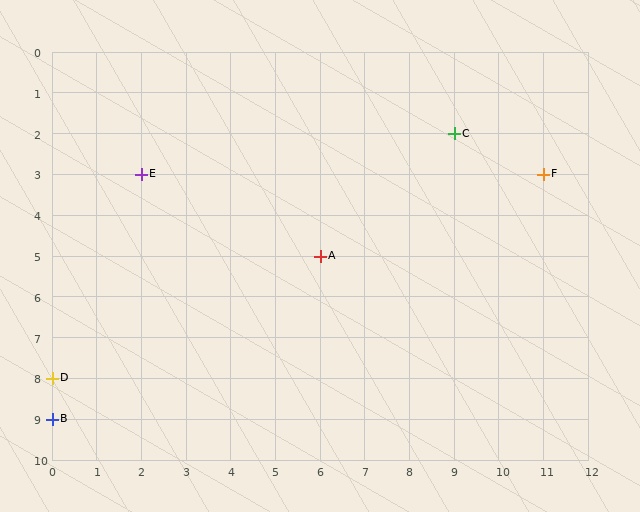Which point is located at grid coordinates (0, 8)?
Point D is at (0, 8).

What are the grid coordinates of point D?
Point D is at grid coordinates (0, 8).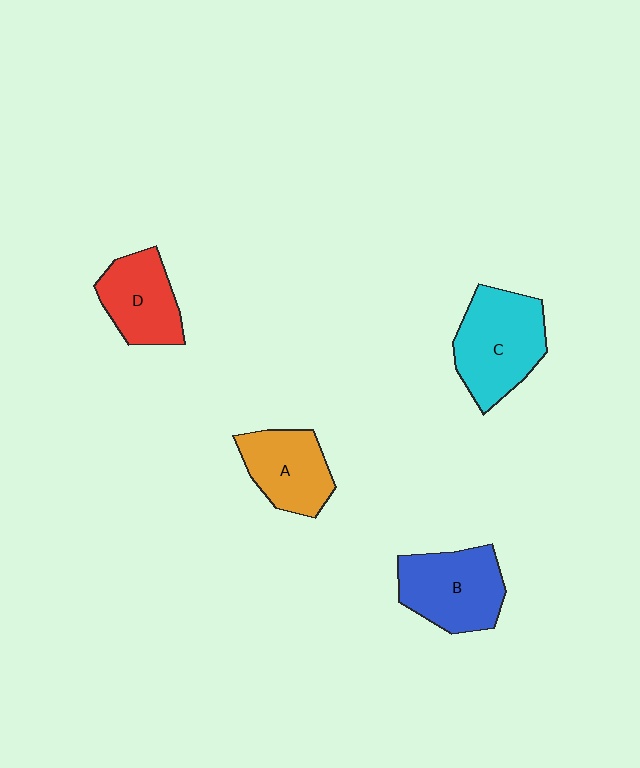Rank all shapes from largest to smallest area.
From largest to smallest: C (cyan), B (blue), A (orange), D (red).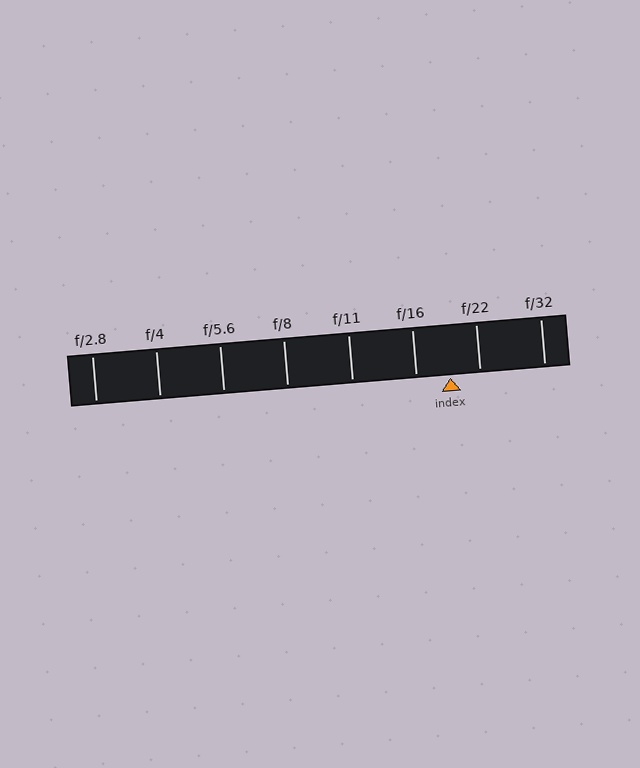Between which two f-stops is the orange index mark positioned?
The index mark is between f/16 and f/22.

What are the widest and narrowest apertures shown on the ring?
The widest aperture shown is f/2.8 and the narrowest is f/32.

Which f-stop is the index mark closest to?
The index mark is closest to f/22.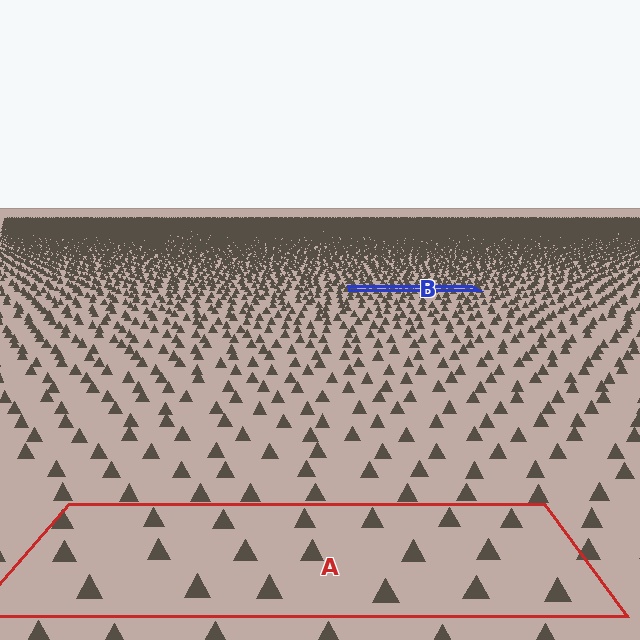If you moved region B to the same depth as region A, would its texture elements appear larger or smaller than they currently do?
They would appear larger. At a closer depth, the same texture elements are projected at a bigger on-screen size.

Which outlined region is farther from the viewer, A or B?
Region B is farther from the viewer — the texture elements inside it appear smaller and more densely packed.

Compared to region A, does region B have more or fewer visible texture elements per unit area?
Region B has more texture elements per unit area — they are packed more densely because it is farther away.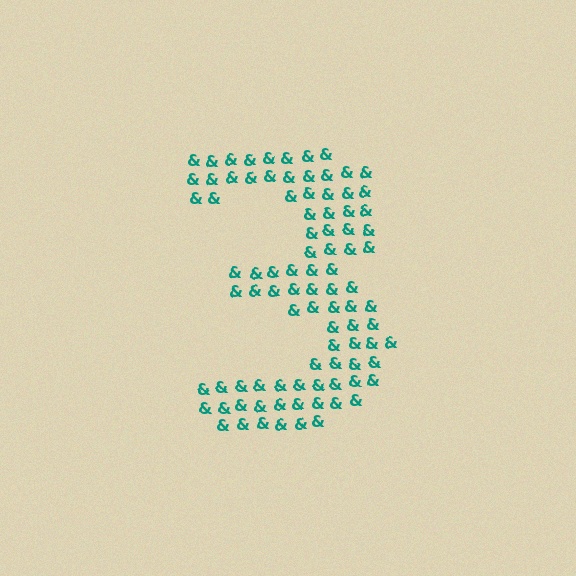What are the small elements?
The small elements are ampersands.